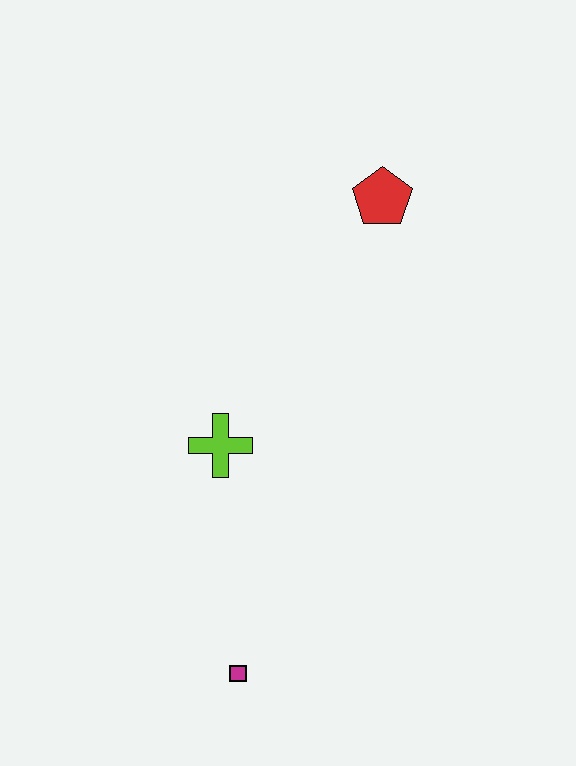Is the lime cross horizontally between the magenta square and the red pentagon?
No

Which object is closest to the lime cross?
The magenta square is closest to the lime cross.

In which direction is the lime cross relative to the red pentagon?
The lime cross is below the red pentagon.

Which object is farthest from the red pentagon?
The magenta square is farthest from the red pentagon.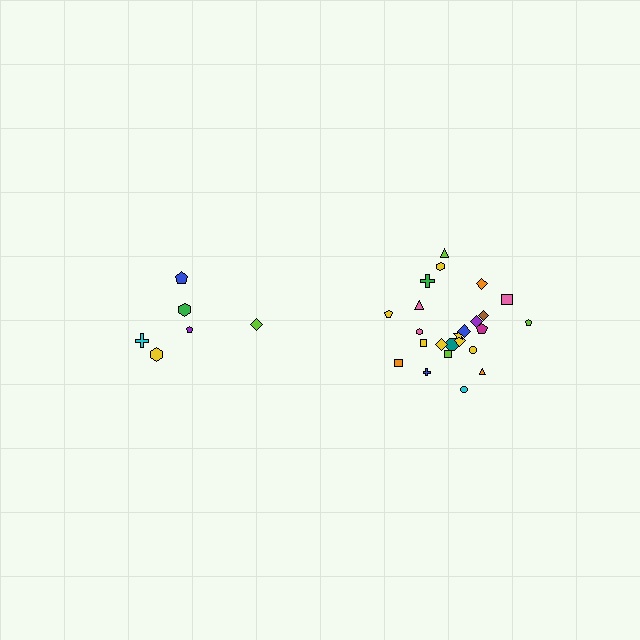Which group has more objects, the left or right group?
The right group.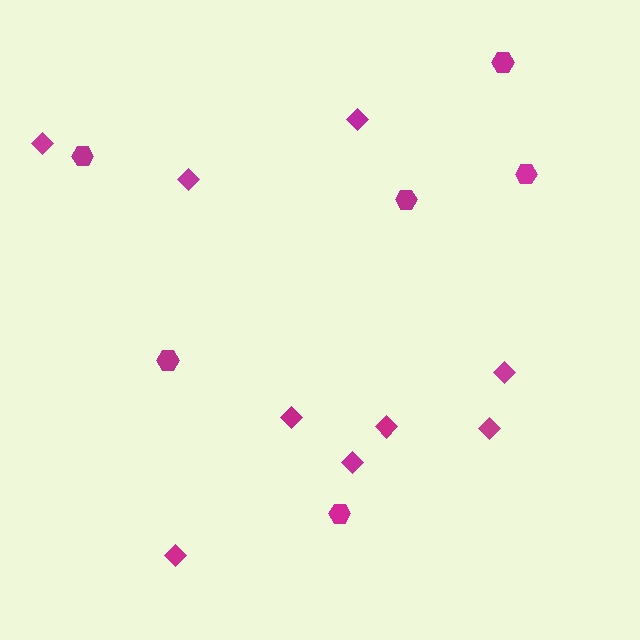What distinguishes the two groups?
There are 2 groups: one group of hexagons (6) and one group of diamonds (9).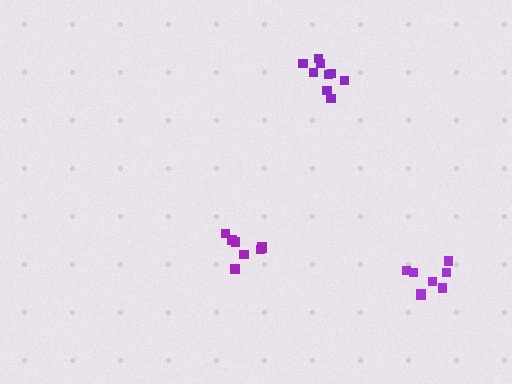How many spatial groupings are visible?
There are 3 spatial groupings.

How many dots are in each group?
Group 1: 9 dots, Group 2: 8 dots, Group 3: 8 dots (25 total).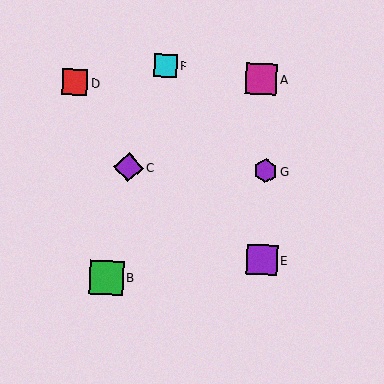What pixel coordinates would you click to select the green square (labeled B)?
Click at (106, 278) to select the green square B.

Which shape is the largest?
The green square (labeled B) is the largest.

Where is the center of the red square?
The center of the red square is at (75, 82).